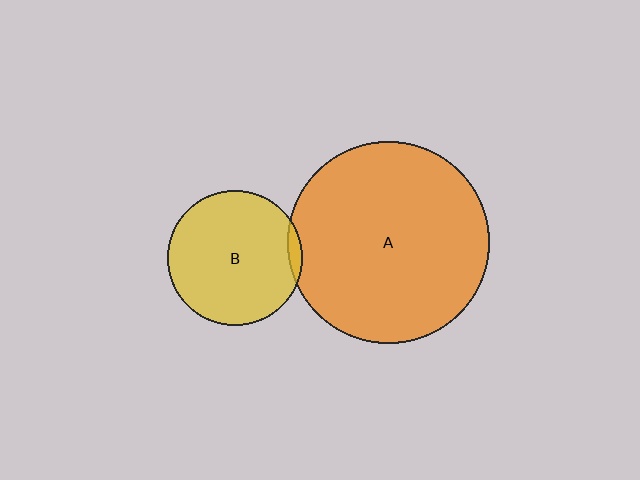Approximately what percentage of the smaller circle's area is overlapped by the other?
Approximately 5%.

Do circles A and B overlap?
Yes.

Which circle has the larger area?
Circle A (orange).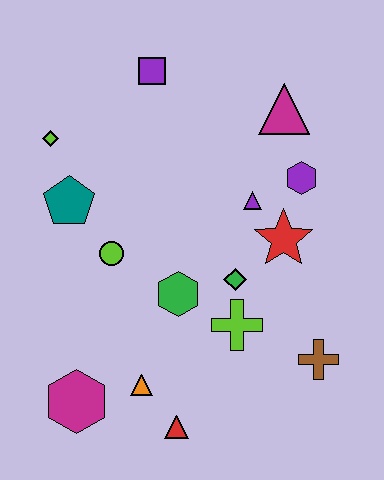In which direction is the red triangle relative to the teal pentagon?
The red triangle is below the teal pentagon.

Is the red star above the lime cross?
Yes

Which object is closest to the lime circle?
The teal pentagon is closest to the lime circle.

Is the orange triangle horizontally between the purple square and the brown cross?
No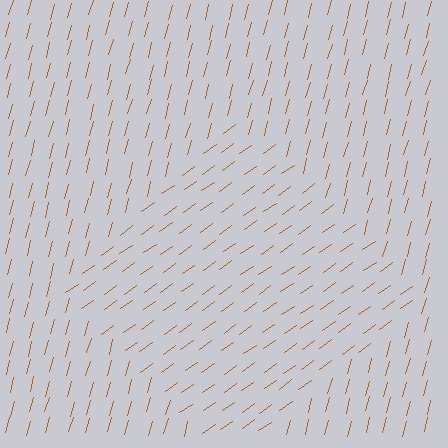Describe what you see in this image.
The image is filled with small brown line segments. A diamond region in the image has lines oriented differently from the surrounding lines, creating a visible texture boundary.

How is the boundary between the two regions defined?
The boundary is defined purely by a change in line orientation (approximately 40 degrees difference). All lines are the same color and thickness.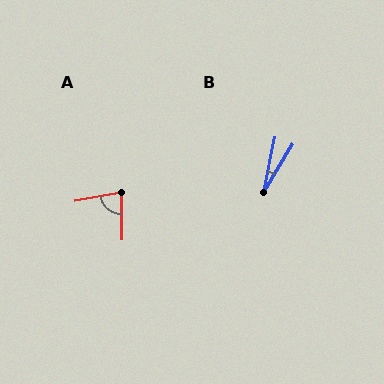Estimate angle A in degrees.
Approximately 80 degrees.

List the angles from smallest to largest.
B (20°), A (80°).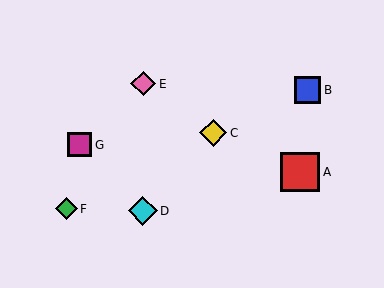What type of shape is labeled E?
Shape E is a pink diamond.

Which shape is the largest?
The red square (labeled A) is the largest.